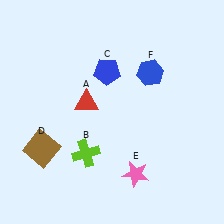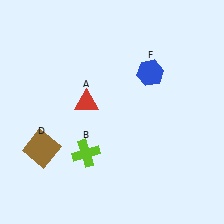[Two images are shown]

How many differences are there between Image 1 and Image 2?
There are 2 differences between the two images.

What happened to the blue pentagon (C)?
The blue pentagon (C) was removed in Image 2. It was in the top-left area of Image 1.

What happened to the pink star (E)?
The pink star (E) was removed in Image 2. It was in the bottom-right area of Image 1.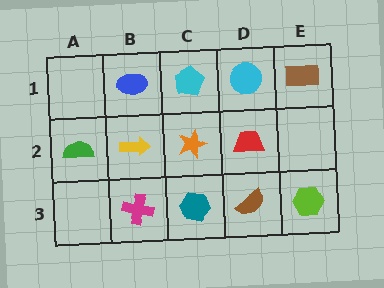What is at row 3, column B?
A magenta cross.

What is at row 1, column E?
A brown rectangle.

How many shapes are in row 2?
4 shapes.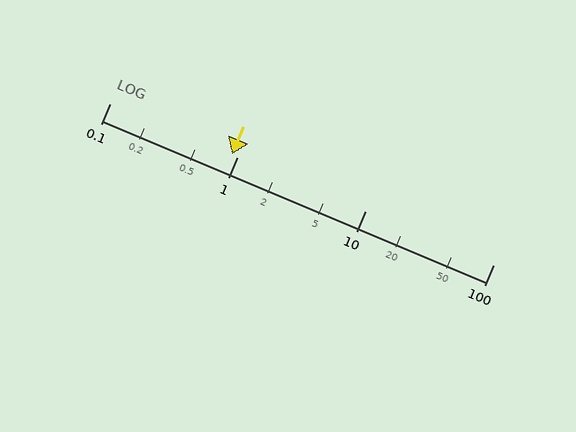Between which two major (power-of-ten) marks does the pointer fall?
The pointer is between 0.1 and 1.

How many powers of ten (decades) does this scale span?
The scale spans 3 decades, from 0.1 to 100.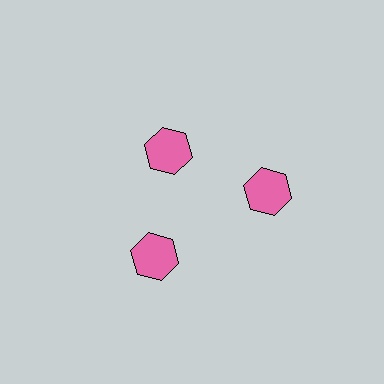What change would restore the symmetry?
The symmetry would be restored by moving it outward, back onto the ring so that all 3 hexagons sit at equal angles and equal distance from the center.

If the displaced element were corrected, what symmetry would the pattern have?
It would have 3-fold rotational symmetry — the pattern would map onto itself every 120 degrees.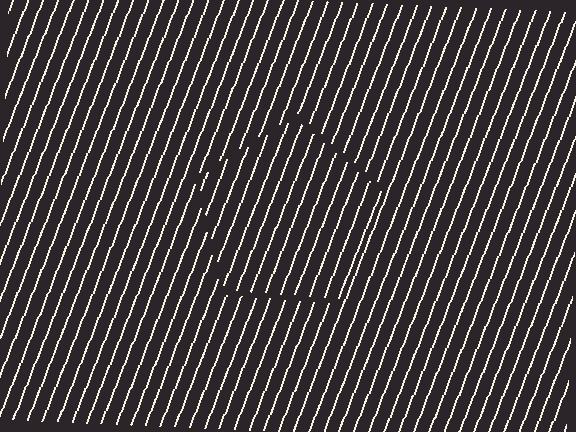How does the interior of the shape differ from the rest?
The interior of the shape contains the same grating, shifted by half a period — the contour is defined by the phase discontinuity where line-ends from the inner and outer gratings abut.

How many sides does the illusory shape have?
5 sides — the line-ends trace a pentagon.